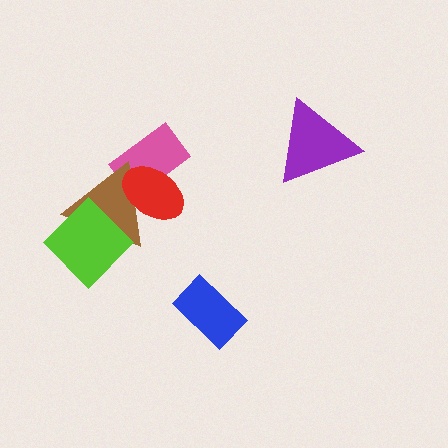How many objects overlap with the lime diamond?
1 object overlaps with the lime diamond.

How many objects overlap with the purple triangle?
0 objects overlap with the purple triangle.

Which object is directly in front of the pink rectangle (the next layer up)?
The brown triangle is directly in front of the pink rectangle.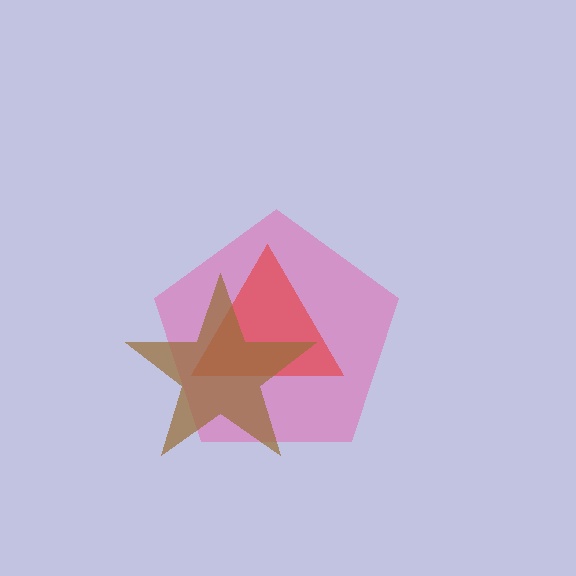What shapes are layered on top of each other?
The layered shapes are: a pink pentagon, a red triangle, a brown star.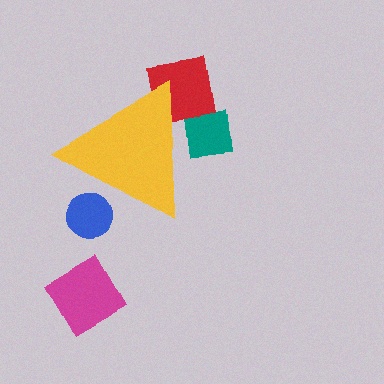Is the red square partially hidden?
Yes, the red square is partially hidden behind the yellow triangle.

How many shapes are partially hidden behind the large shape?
3 shapes are partially hidden.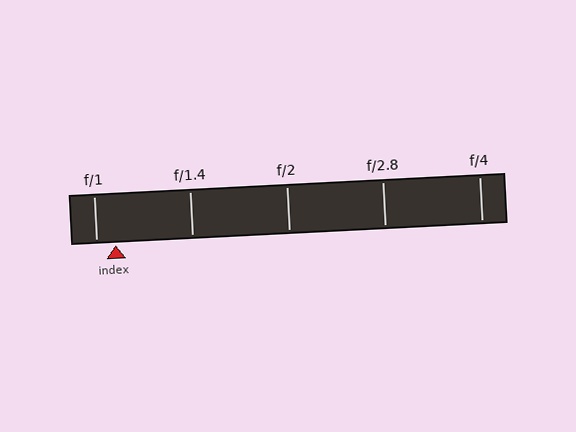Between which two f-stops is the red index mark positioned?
The index mark is between f/1 and f/1.4.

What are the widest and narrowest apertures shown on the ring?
The widest aperture shown is f/1 and the narrowest is f/4.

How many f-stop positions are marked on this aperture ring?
There are 5 f-stop positions marked.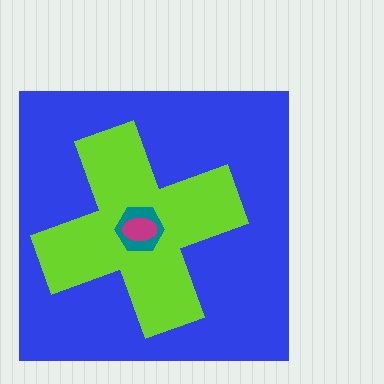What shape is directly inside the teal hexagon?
The magenta ellipse.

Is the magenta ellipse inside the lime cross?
Yes.